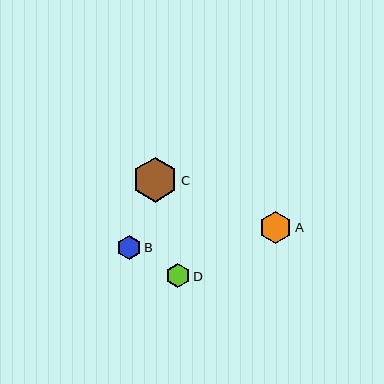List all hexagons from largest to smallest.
From largest to smallest: C, A, D, B.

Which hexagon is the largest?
Hexagon C is the largest with a size of approximately 45 pixels.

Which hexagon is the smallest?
Hexagon B is the smallest with a size of approximately 24 pixels.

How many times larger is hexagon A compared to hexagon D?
Hexagon A is approximately 1.3 times the size of hexagon D.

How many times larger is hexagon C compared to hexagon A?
Hexagon C is approximately 1.4 times the size of hexagon A.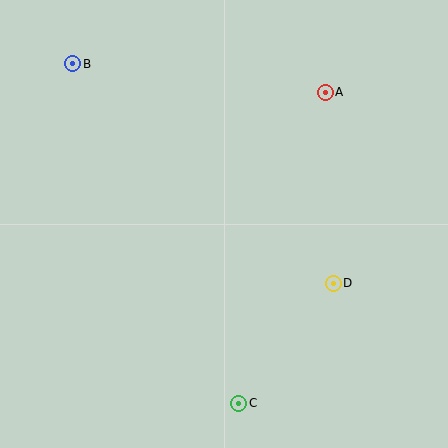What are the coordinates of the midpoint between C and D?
The midpoint between C and D is at (286, 343).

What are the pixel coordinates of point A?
Point A is at (325, 92).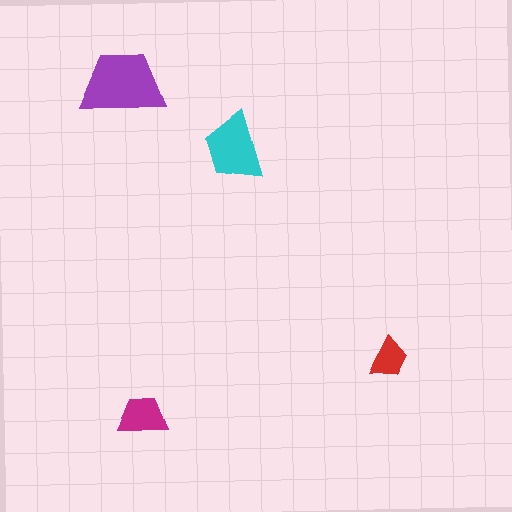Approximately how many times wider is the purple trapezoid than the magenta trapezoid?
About 1.5 times wider.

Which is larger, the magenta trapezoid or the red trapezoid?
The magenta one.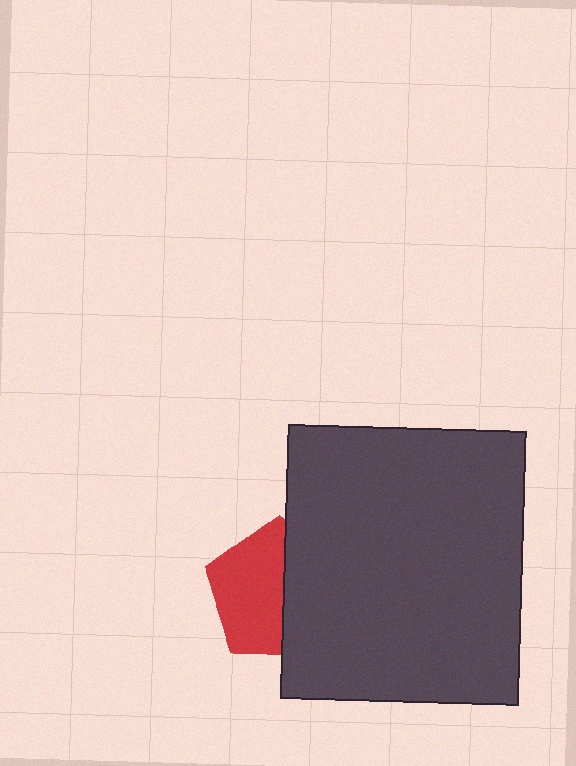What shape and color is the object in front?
The object in front is a dark gray rectangle.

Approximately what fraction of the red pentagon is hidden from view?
Roughly 44% of the red pentagon is hidden behind the dark gray rectangle.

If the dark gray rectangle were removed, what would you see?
You would see the complete red pentagon.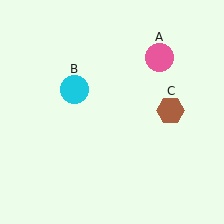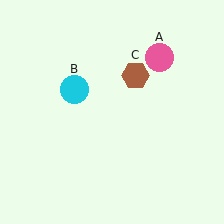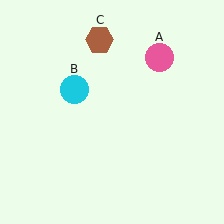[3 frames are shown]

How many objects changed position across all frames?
1 object changed position: brown hexagon (object C).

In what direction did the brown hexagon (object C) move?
The brown hexagon (object C) moved up and to the left.